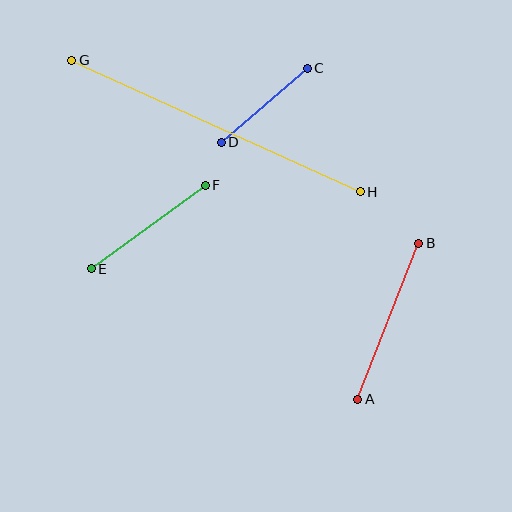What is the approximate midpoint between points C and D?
The midpoint is at approximately (264, 105) pixels.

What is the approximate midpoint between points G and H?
The midpoint is at approximately (216, 126) pixels.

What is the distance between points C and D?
The distance is approximately 113 pixels.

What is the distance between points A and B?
The distance is approximately 168 pixels.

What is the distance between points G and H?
The distance is approximately 317 pixels.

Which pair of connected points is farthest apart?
Points G and H are farthest apart.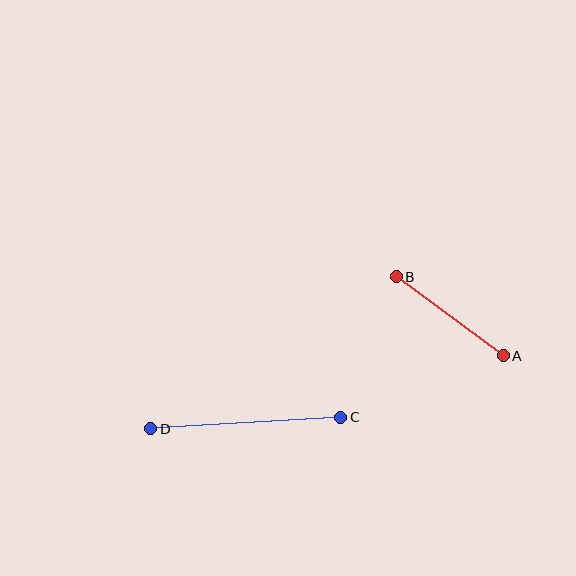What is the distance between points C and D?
The distance is approximately 190 pixels.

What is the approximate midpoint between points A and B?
The midpoint is at approximately (450, 316) pixels.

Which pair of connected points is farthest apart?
Points C and D are farthest apart.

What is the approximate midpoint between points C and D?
The midpoint is at approximately (246, 423) pixels.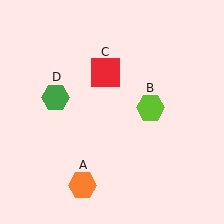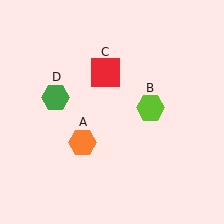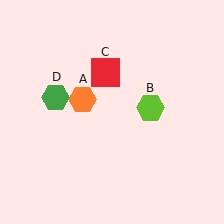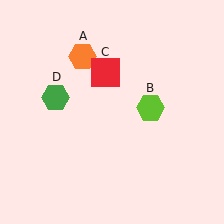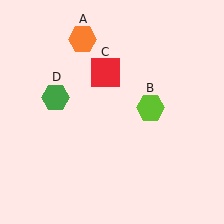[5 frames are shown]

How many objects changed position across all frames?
1 object changed position: orange hexagon (object A).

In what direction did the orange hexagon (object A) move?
The orange hexagon (object A) moved up.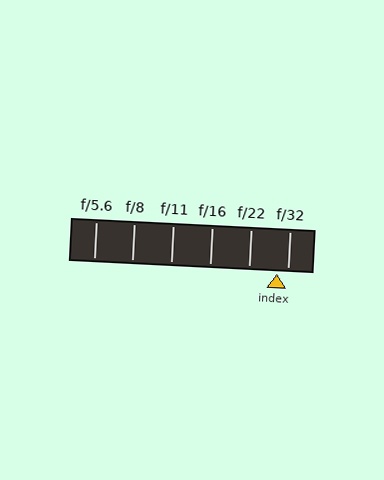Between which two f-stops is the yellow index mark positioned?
The index mark is between f/22 and f/32.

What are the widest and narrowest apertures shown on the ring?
The widest aperture shown is f/5.6 and the narrowest is f/32.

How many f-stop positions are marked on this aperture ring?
There are 6 f-stop positions marked.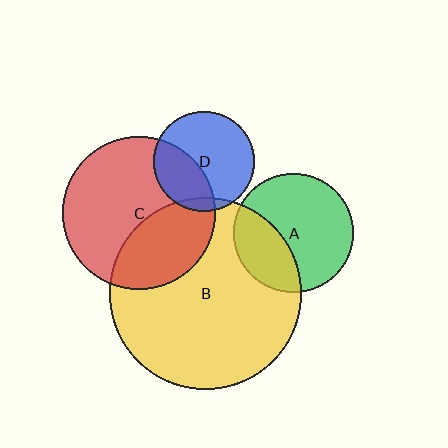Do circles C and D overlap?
Yes.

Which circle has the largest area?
Circle B (yellow).